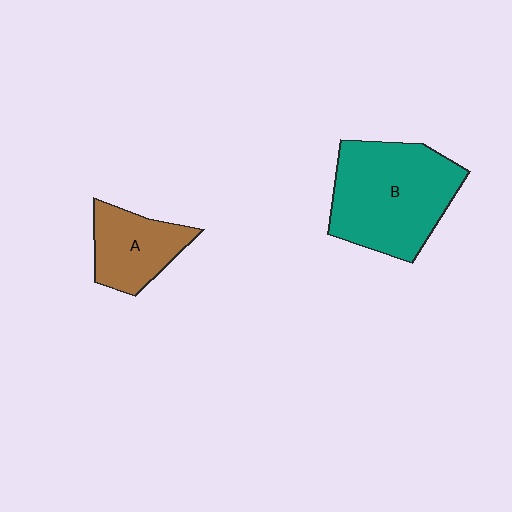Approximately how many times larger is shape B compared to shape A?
Approximately 2.0 times.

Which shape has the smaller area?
Shape A (brown).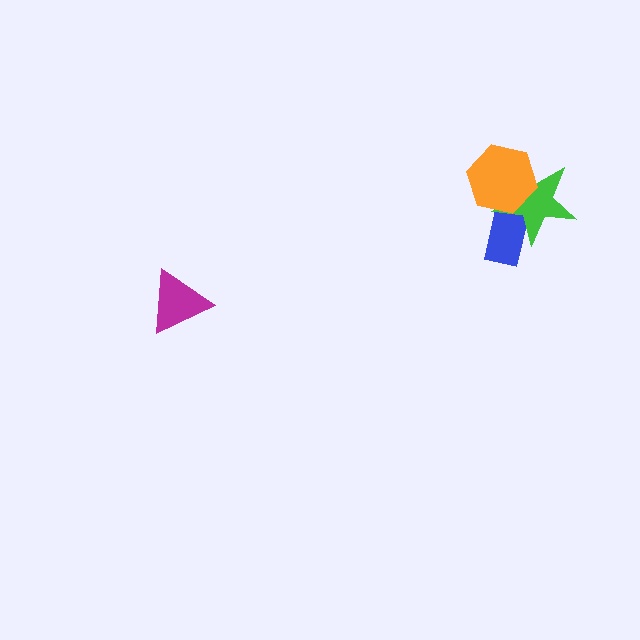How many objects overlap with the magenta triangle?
0 objects overlap with the magenta triangle.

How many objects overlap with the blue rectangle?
2 objects overlap with the blue rectangle.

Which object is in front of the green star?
The orange hexagon is in front of the green star.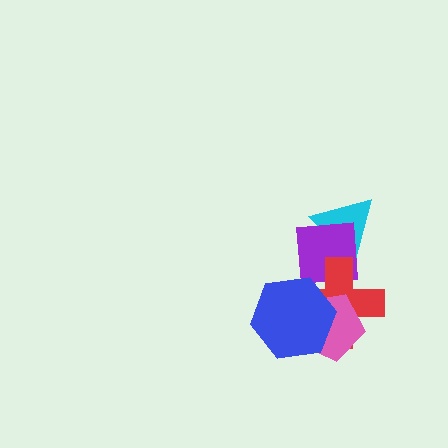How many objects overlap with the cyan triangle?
1 object overlaps with the cyan triangle.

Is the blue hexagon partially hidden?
No, no other shape covers it.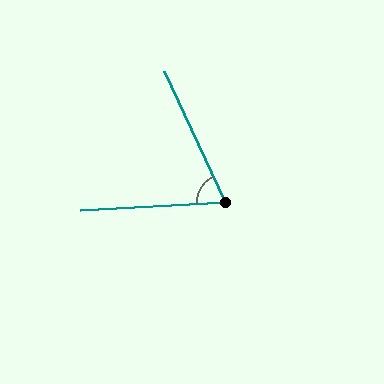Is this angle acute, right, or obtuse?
It is acute.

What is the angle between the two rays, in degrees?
Approximately 68 degrees.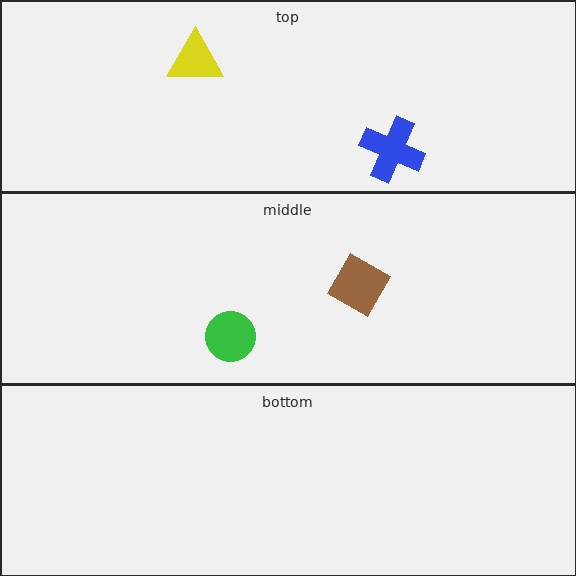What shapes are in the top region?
The blue cross, the yellow triangle.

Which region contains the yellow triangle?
The top region.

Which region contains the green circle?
The middle region.